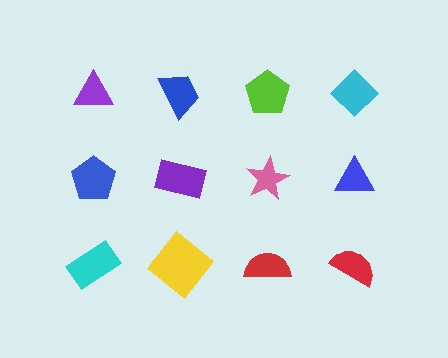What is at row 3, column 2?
A yellow diamond.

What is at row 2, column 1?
A blue pentagon.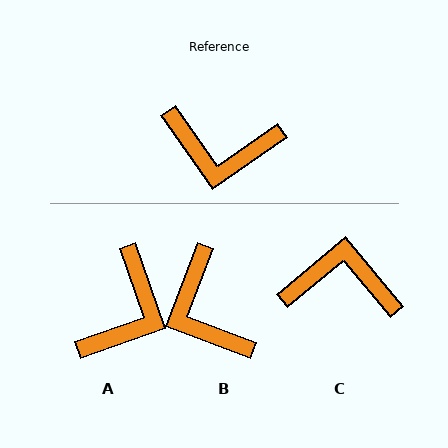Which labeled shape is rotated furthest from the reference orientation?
C, about 175 degrees away.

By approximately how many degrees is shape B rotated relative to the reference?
Approximately 56 degrees clockwise.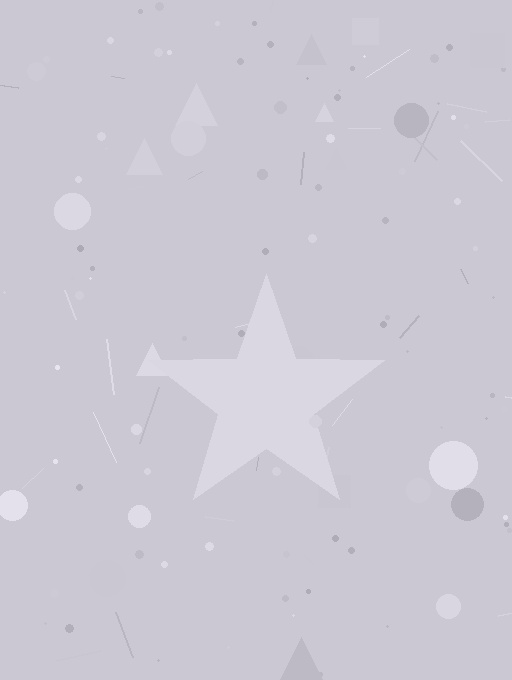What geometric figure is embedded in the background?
A star is embedded in the background.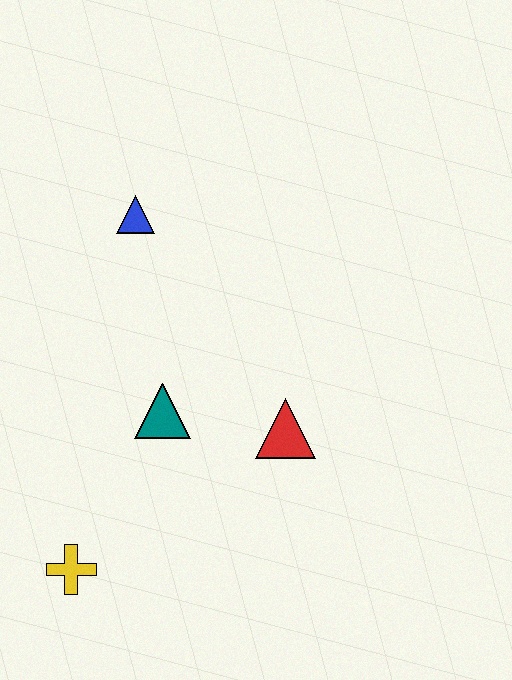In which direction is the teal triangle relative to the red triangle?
The teal triangle is to the left of the red triangle.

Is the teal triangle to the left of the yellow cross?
No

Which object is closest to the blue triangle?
The teal triangle is closest to the blue triangle.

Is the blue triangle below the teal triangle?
No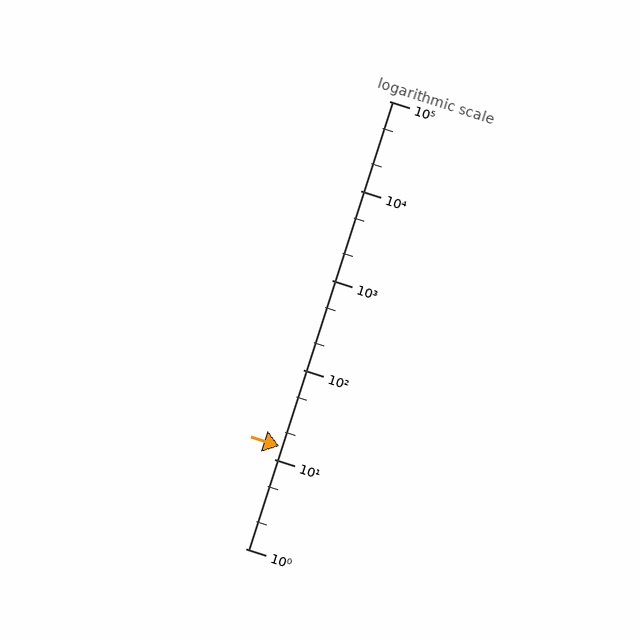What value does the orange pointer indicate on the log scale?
The pointer indicates approximately 14.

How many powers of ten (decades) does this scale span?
The scale spans 5 decades, from 1 to 100000.